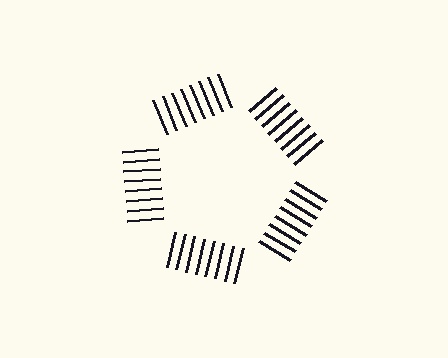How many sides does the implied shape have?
5 sides — the line-ends trace a pentagon.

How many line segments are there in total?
40 — 8 along each of the 5 edges.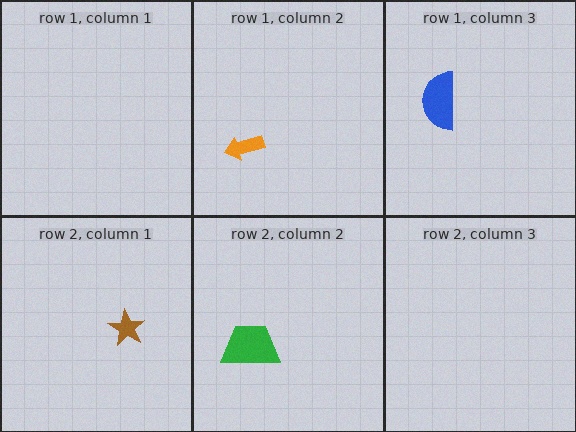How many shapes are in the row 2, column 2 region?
1.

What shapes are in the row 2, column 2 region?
The green trapezoid.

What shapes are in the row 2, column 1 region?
The brown star.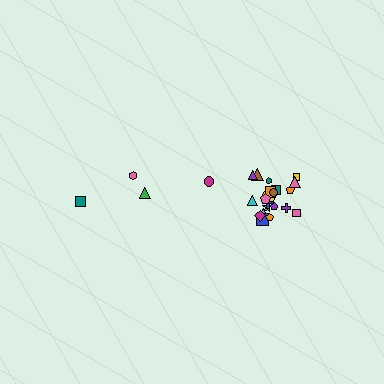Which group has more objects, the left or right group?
The right group.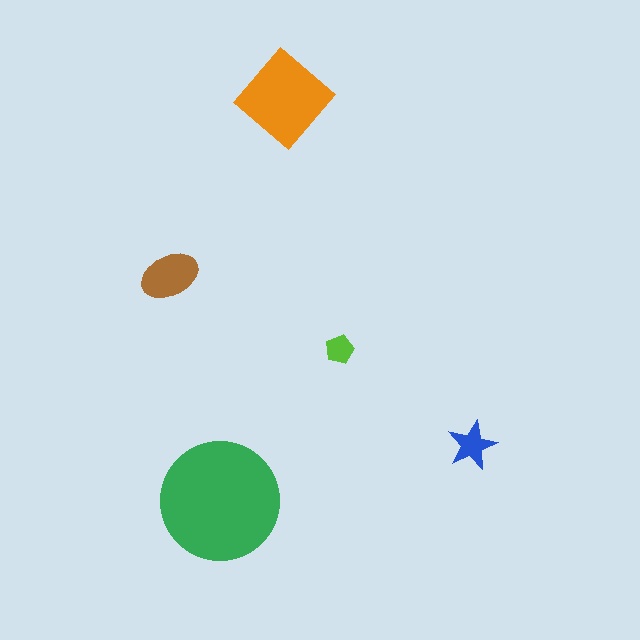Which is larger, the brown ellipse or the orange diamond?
The orange diamond.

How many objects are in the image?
There are 5 objects in the image.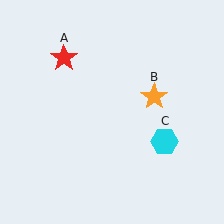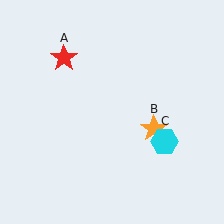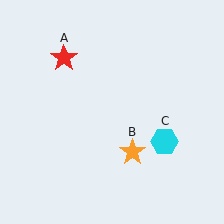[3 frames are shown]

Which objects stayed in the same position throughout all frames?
Red star (object A) and cyan hexagon (object C) remained stationary.